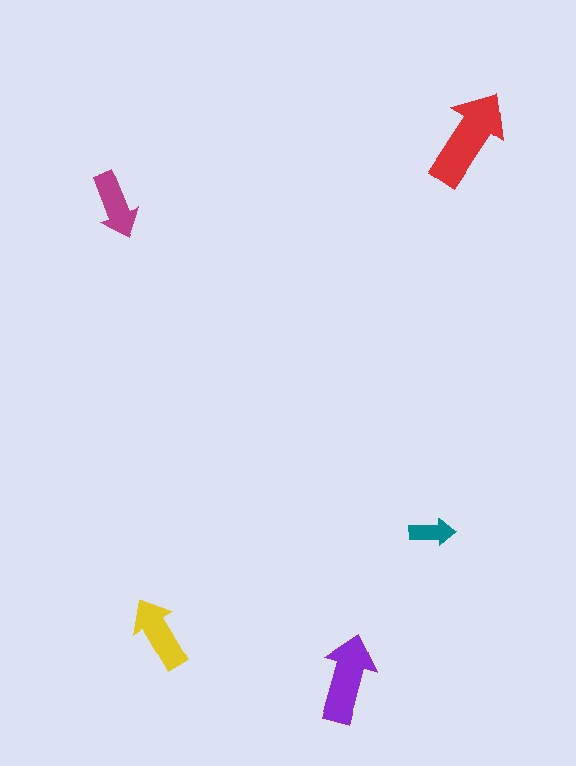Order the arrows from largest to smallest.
the red one, the purple one, the yellow one, the magenta one, the teal one.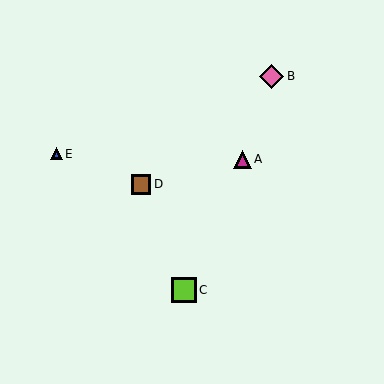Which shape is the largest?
The lime square (labeled C) is the largest.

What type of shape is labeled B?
Shape B is a pink diamond.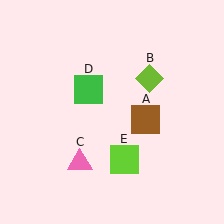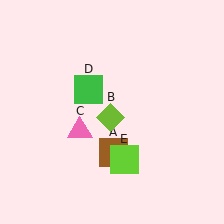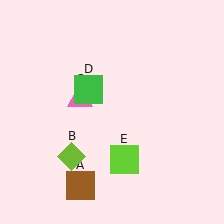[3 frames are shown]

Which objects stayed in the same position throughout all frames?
Green square (object D) and lime square (object E) remained stationary.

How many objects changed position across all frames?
3 objects changed position: brown square (object A), lime diamond (object B), pink triangle (object C).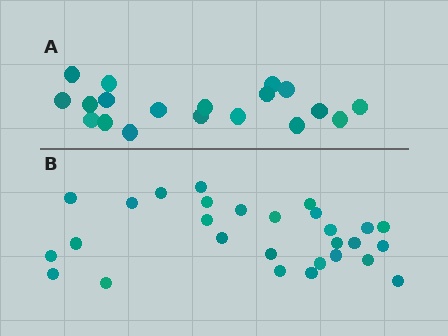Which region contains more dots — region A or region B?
Region B (the bottom region) has more dots.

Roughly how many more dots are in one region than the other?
Region B has roughly 8 or so more dots than region A.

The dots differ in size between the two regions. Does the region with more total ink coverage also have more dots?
No. Region A has more total ink coverage because its dots are larger, but region B actually contains more individual dots. Total area can be misleading — the number of items is what matters here.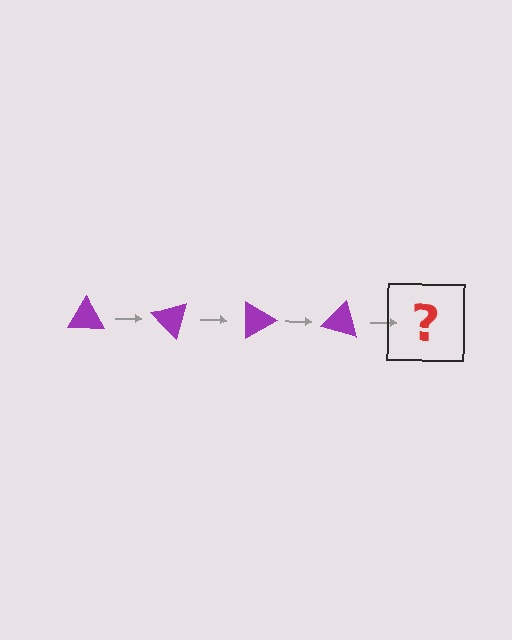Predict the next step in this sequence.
The next step is a purple triangle rotated 180 degrees.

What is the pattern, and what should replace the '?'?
The pattern is that the triangle rotates 45 degrees each step. The '?' should be a purple triangle rotated 180 degrees.